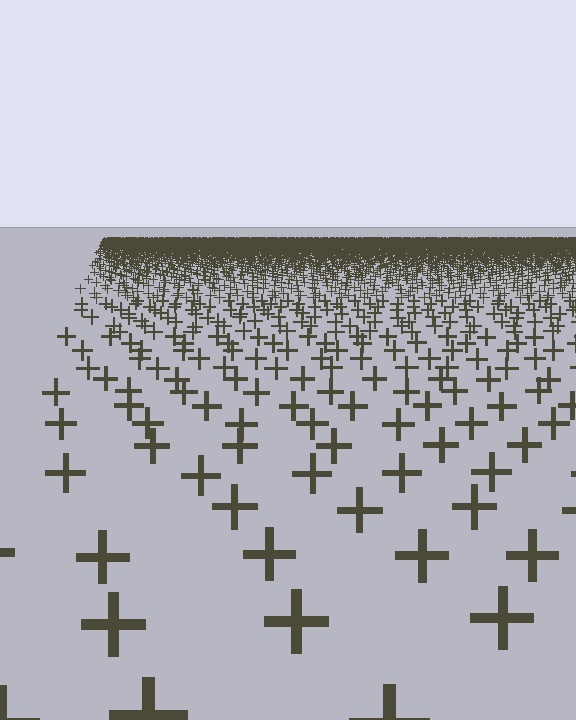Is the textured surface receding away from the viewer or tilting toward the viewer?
The surface is receding away from the viewer. Texture elements get smaller and denser toward the top.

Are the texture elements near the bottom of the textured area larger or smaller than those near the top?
Larger. Near the bottom, elements are closer to the viewer and appear at a bigger on-screen size.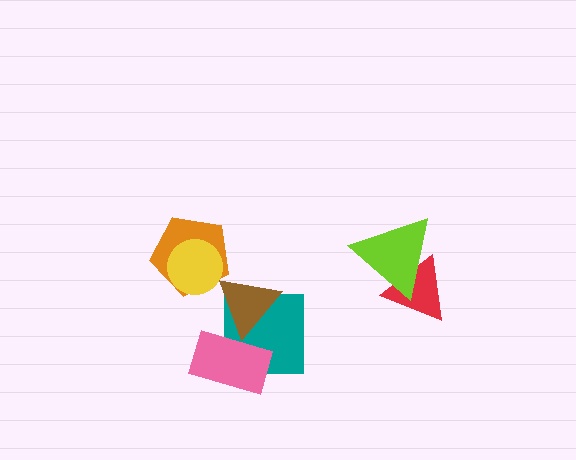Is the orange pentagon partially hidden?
Yes, it is partially covered by another shape.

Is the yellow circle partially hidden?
No, no other shape covers it.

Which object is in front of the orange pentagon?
The yellow circle is in front of the orange pentagon.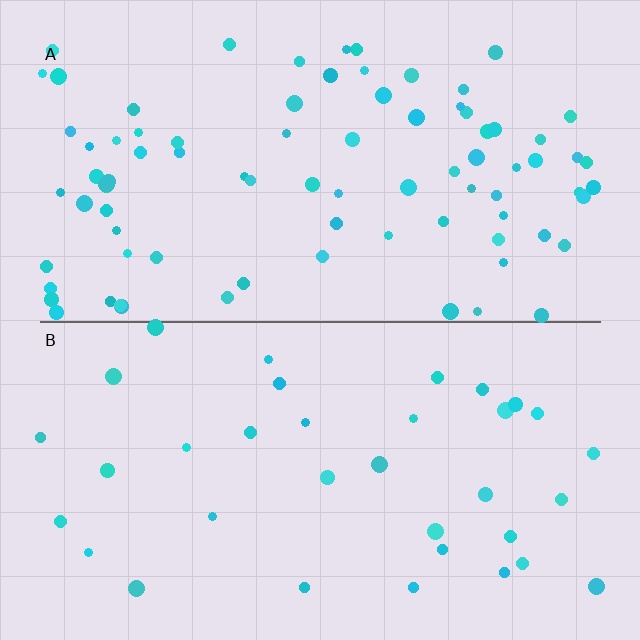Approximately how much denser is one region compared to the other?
Approximately 2.4× — region A over region B.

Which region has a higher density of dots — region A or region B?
A (the top).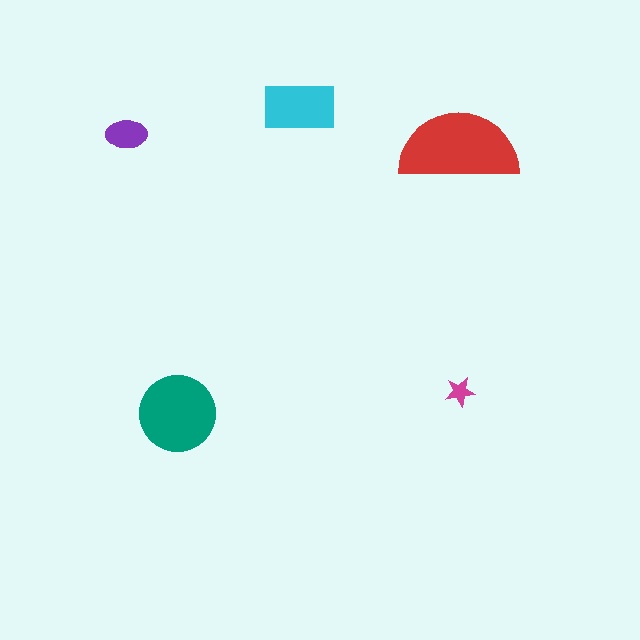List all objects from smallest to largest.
The magenta star, the purple ellipse, the cyan rectangle, the teal circle, the red semicircle.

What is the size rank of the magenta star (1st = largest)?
5th.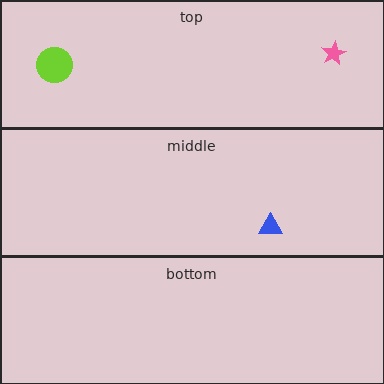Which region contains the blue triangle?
The middle region.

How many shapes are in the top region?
2.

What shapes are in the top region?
The pink star, the lime circle.